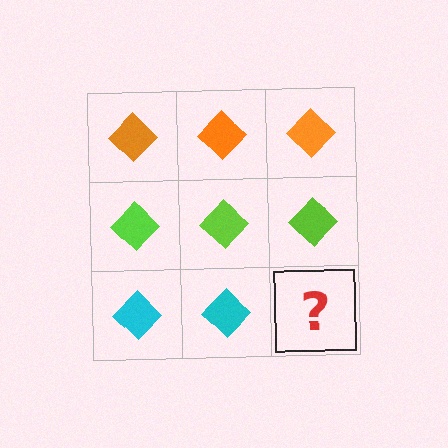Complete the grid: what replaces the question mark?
The question mark should be replaced with a cyan diamond.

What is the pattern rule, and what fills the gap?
The rule is that each row has a consistent color. The gap should be filled with a cyan diamond.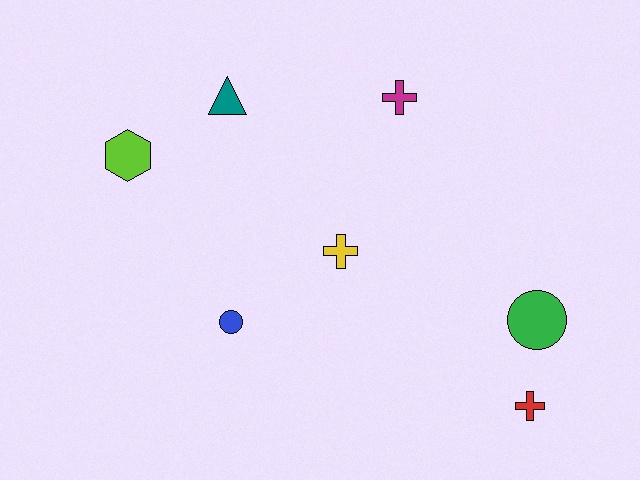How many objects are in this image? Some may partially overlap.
There are 7 objects.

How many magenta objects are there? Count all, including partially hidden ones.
There is 1 magenta object.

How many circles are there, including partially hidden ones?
There are 2 circles.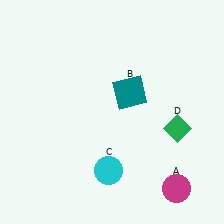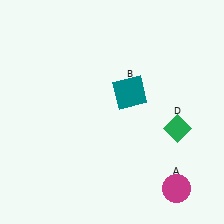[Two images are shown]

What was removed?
The cyan circle (C) was removed in Image 2.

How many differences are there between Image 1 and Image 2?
There is 1 difference between the two images.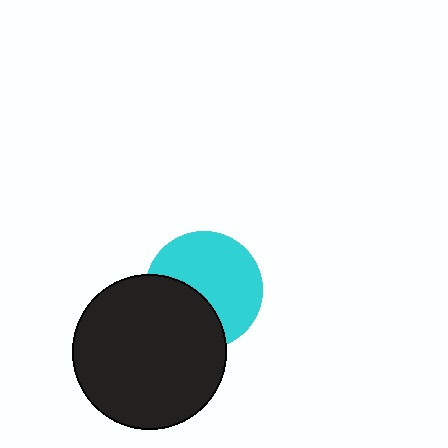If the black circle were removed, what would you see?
You would see the complete cyan circle.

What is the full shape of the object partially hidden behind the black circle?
The partially hidden object is a cyan circle.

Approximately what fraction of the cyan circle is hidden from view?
Roughly 37% of the cyan circle is hidden behind the black circle.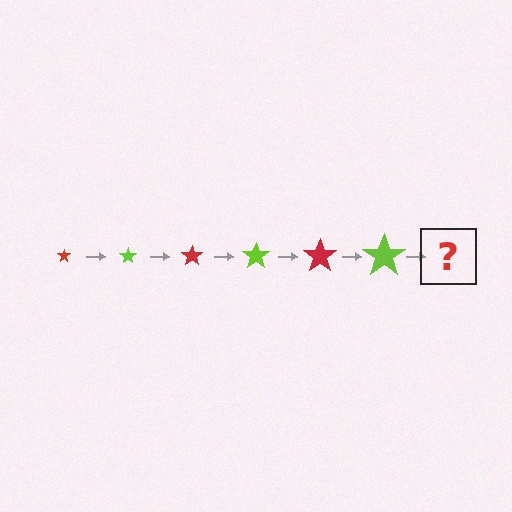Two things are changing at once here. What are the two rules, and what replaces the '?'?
The two rules are that the star grows larger each step and the color cycles through red and lime. The '?' should be a red star, larger than the previous one.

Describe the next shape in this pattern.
It should be a red star, larger than the previous one.